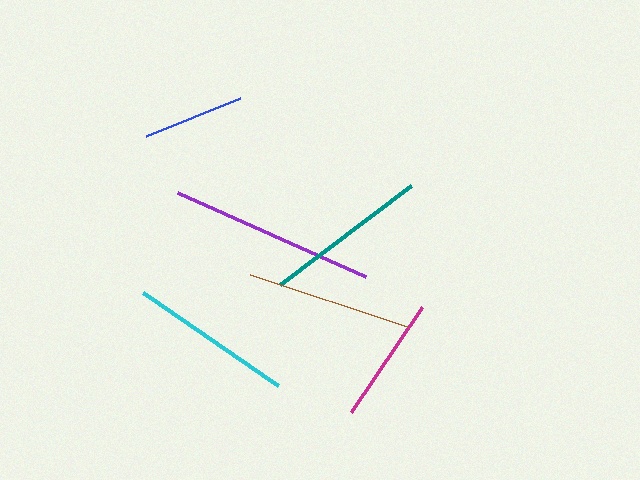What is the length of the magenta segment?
The magenta segment is approximately 127 pixels long.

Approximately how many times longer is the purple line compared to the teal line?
The purple line is approximately 1.3 times the length of the teal line.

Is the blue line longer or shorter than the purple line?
The purple line is longer than the blue line.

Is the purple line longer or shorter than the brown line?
The purple line is longer than the brown line.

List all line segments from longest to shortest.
From longest to shortest: purple, brown, teal, cyan, magenta, blue.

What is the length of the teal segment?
The teal segment is approximately 164 pixels long.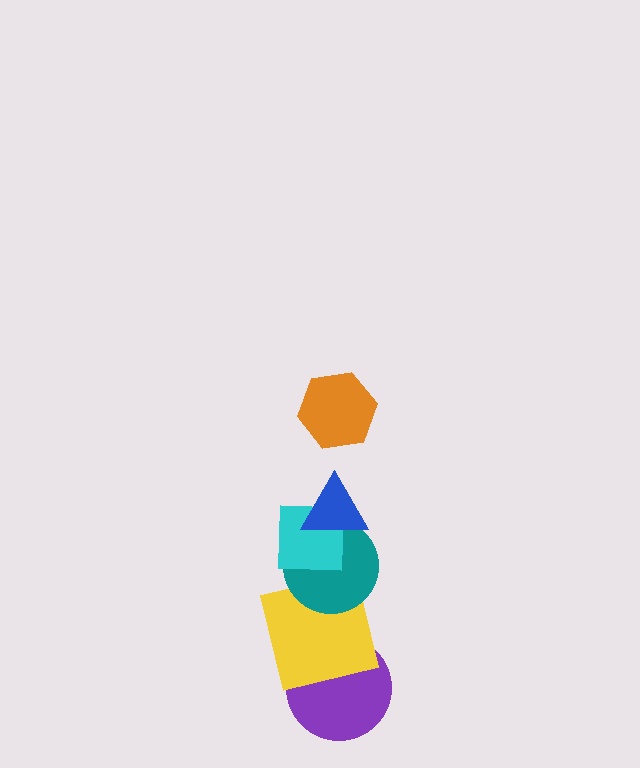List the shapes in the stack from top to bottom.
From top to bottom: the orange hexagon, the blue triangle, the cyan square, the teal circle, the yellow square, the purple circle.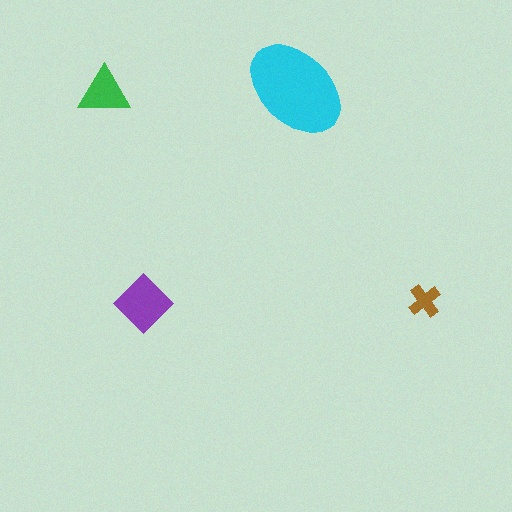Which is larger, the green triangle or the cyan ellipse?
The cyan ellipse.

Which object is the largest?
The cyan ellipse.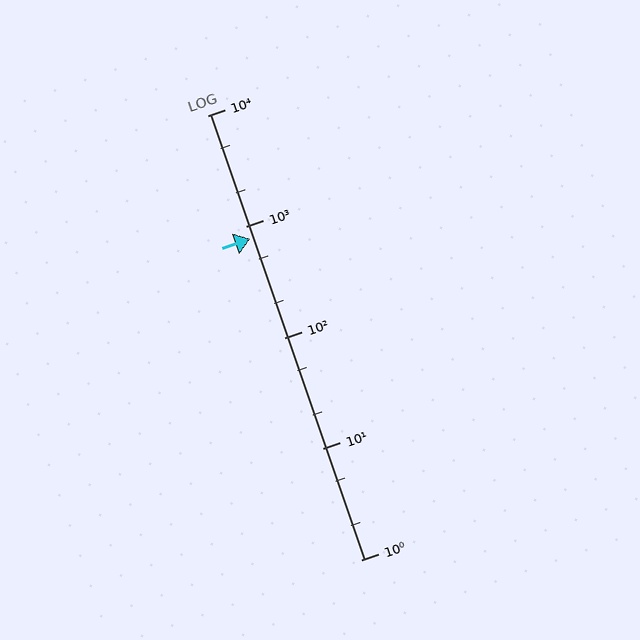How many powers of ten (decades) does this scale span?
The scale spans 4 decades, from 1 to 10000.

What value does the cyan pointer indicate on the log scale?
The pointer indicates approximately 780.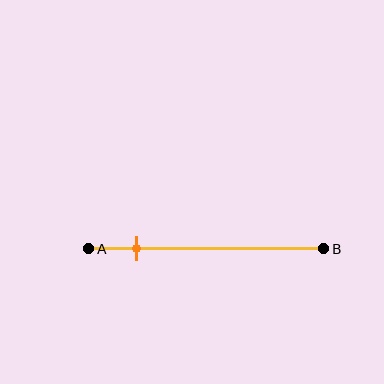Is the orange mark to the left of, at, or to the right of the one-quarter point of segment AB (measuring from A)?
The orange mark is to the left of the one-quarter point of segment AB.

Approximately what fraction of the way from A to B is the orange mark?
The orange mark is approximately 20% of the way from A to B.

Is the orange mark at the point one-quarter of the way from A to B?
No, the mark is at about 20% from A, not at the 25% one-quarter point.